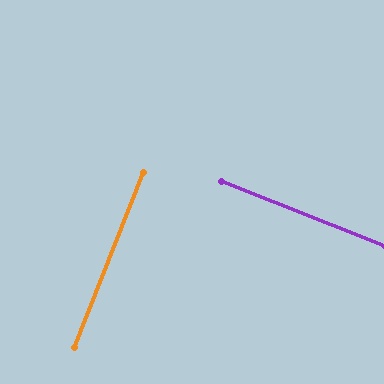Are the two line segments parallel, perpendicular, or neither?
Perpendicular — they meet at approximately 90°.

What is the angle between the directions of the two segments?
Approximately 90 degrees.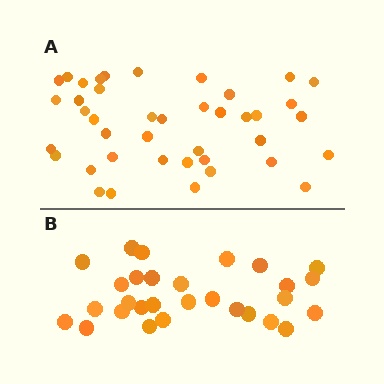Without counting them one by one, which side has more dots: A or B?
Region A (the top region) has more dots.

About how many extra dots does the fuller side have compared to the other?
Region A has roughly 12 or so more dots than region B.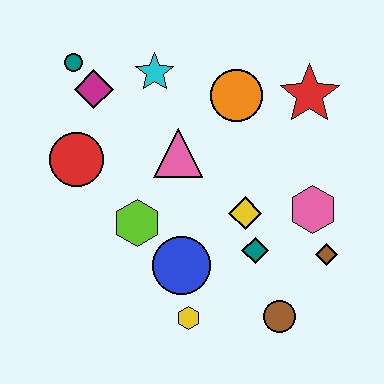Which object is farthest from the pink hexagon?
The teal circle is farthest from the pink hexagon.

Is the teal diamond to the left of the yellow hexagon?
No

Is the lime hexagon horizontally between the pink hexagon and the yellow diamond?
No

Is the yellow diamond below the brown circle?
No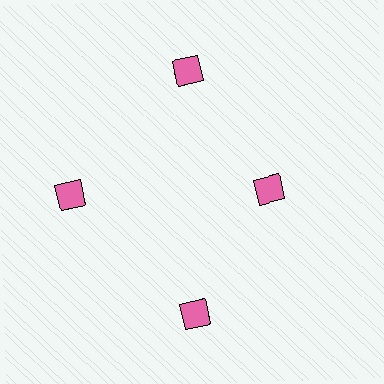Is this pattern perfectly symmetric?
No. The 4 pink diamonds are arranged in a ring, but one element near the 3 o'clock position is pulled inward toward the center, breaking the 4-fold rotational symmetry.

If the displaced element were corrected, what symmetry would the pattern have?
It would have 4-fold rotational symmetry — the pattern would map onto itself every 90 degrees.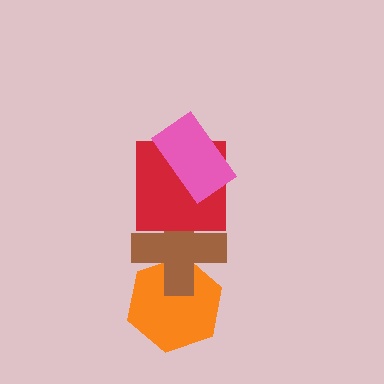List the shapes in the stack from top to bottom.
From top to bottom: the pink rectangle, the red square, the brown cross, the orange hexagon.